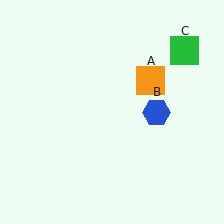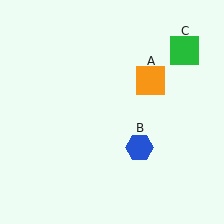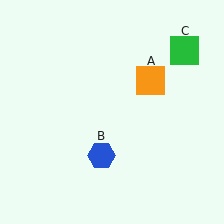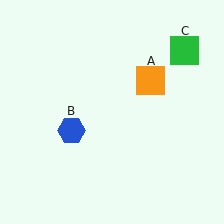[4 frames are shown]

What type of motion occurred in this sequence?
The blue hexagon (object B) rotated clockwise around the center of the scene.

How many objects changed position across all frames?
1 object changed position: blue hexagon (object B).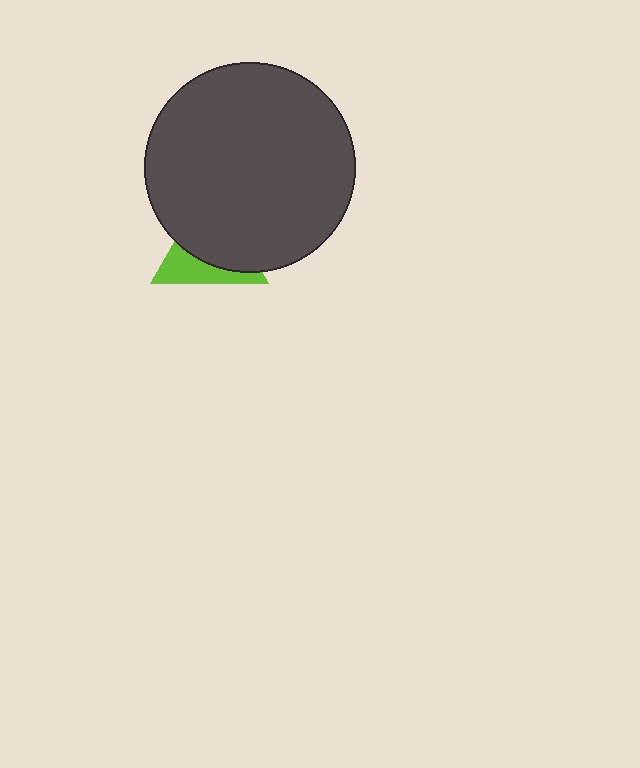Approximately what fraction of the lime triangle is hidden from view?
Roughly 64% of the lime triangle is hidden behind the dark gray circle.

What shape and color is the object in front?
The object in front is a dark gray circle.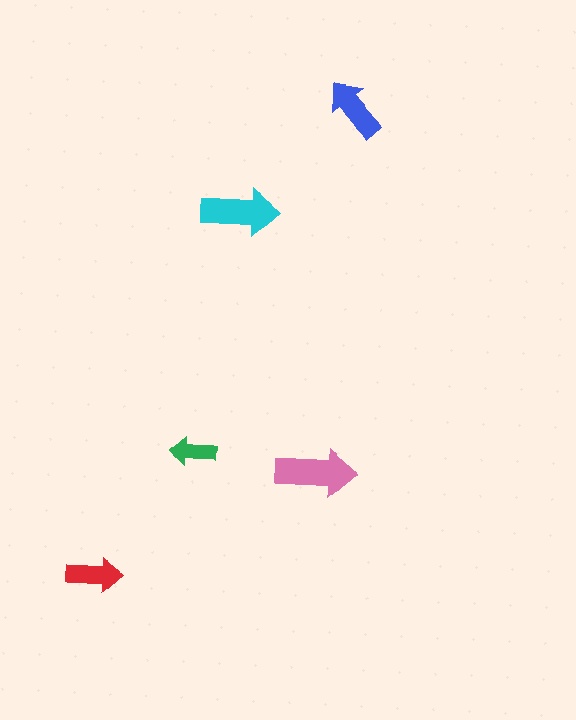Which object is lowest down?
The red arrow is bottommost.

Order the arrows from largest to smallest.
the pink one, the cyan one, the blue one, the red one, the green one.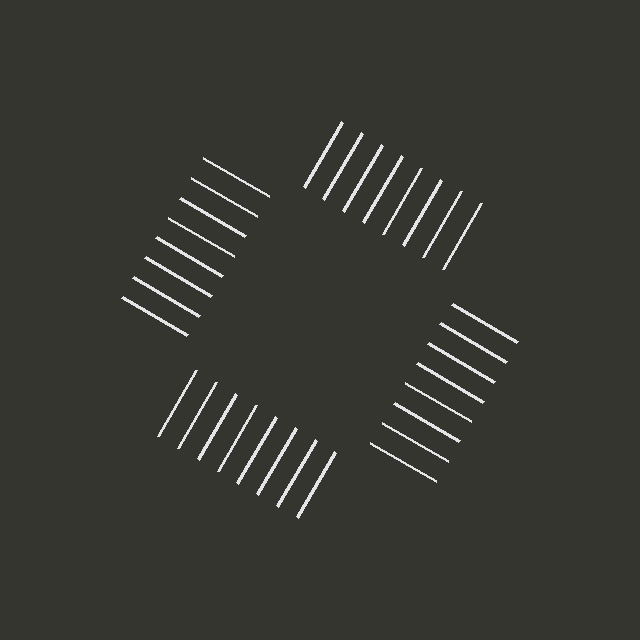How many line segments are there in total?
32 — 8 along each of the 4 edges.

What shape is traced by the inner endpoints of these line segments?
An illusory square — the line segments terminate on its edges but no continuous stroke is drawn.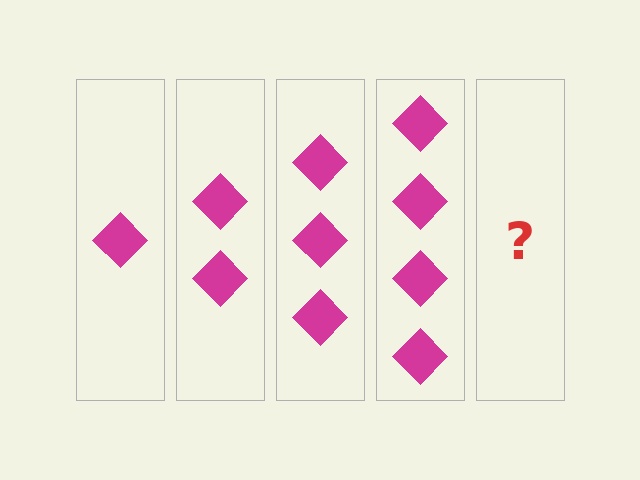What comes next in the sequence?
The next element should be 5 diamonds.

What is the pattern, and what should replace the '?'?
The pattern is that each step adds one more diamond. The '?' should be 5 diamonds.